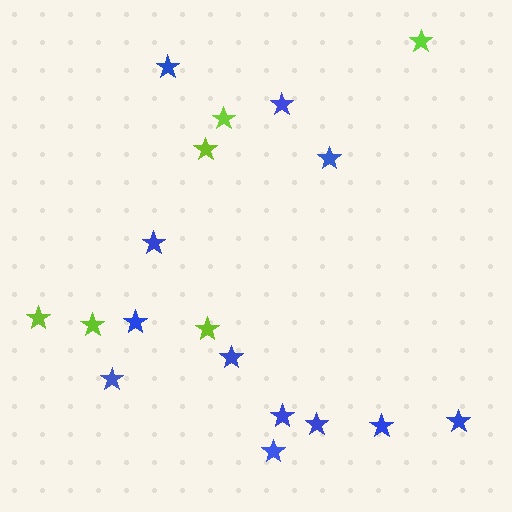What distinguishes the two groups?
There are 2 groups: one group of blue stars (12) and one group of lime stars (6).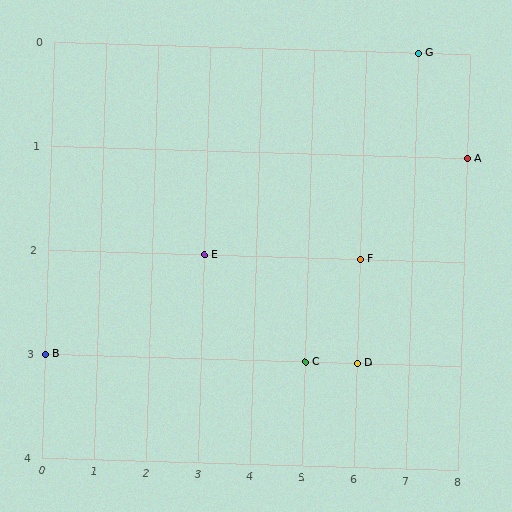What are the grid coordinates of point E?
Point E is at grid coordinates (3, 2).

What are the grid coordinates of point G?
Point G is at grid coordinates (7, 0).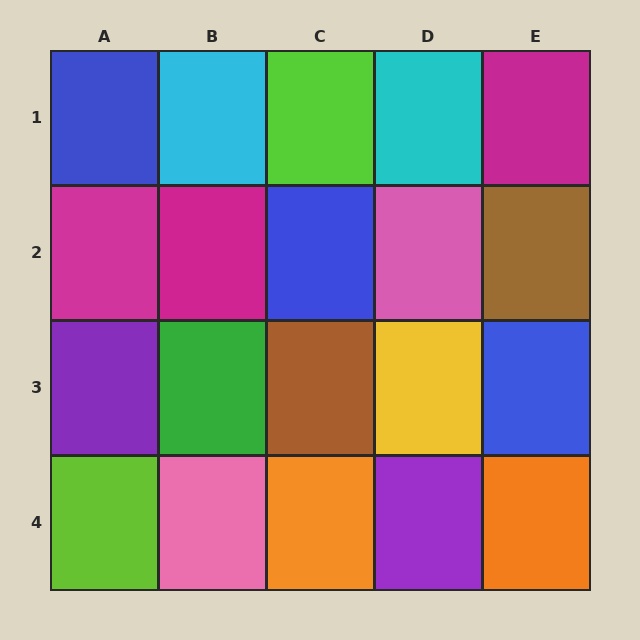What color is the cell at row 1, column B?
Cyan.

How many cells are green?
1 cell is green.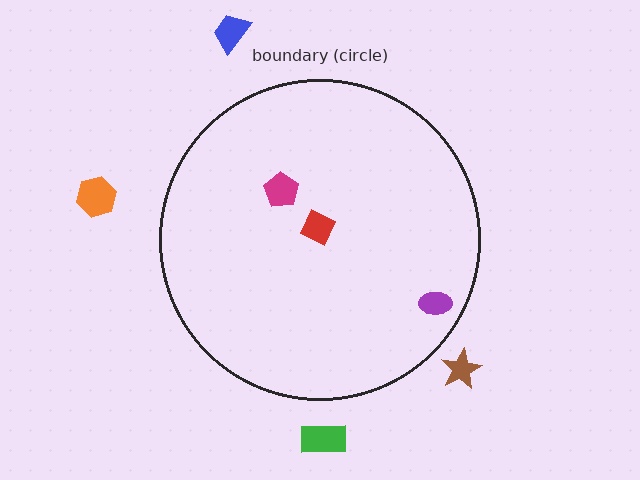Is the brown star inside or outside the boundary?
Outside.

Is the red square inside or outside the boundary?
Inside.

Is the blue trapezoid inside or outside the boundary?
Outside.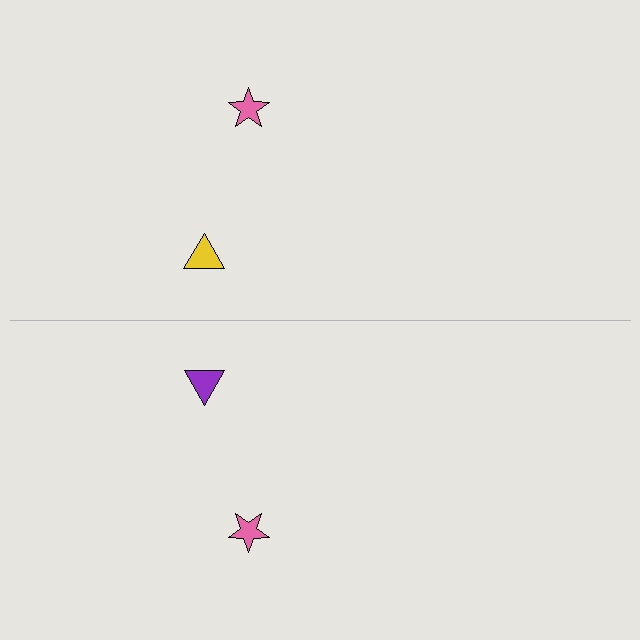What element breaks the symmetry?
The purple triangle on the bottom side breaks the symmetry — its mirror counterpart is yellow.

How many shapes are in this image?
There are 4 shapes in this image.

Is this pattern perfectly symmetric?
No, the pattern is not perfectly symmetric. The purple triangle on the bottom side breaks the symmetry — its mirror counterpart is yellow.